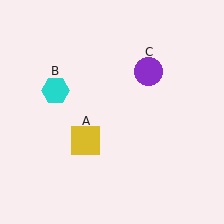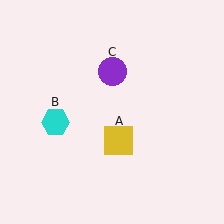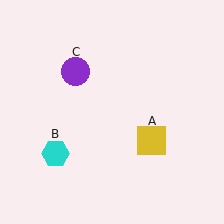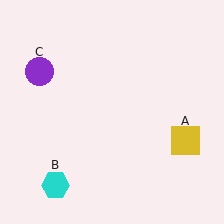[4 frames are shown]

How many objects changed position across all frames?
3 objects changed position: yellow square (object A), cyan hexagon (object B), purple circle (object C).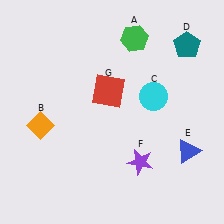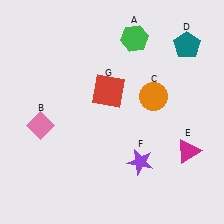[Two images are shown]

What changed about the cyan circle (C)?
In Image 1, C is cyan. In Image 2, it changed to orange.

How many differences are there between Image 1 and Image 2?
There are 3 differences between the two images.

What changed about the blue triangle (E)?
In Image 1, E is blue. In Image 2, it changed to magenta.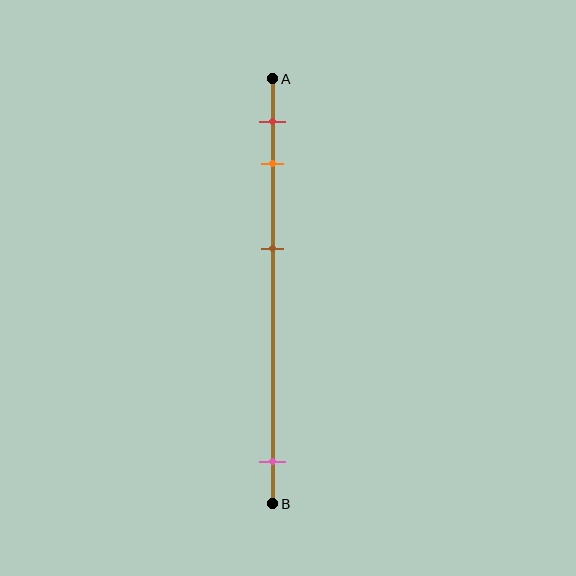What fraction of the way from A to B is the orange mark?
The orange mark is approximately 20% (0.2) of the way from A to B.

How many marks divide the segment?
There are 4 marks dividing the segment.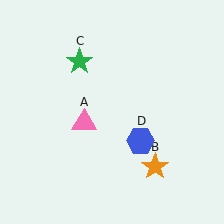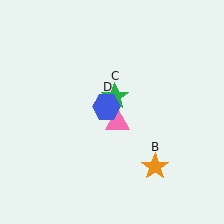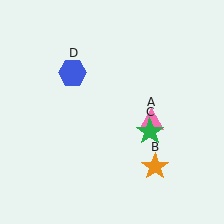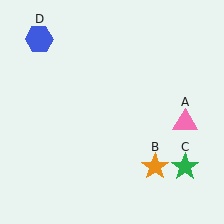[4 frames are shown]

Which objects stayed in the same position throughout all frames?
Orange star (object B) remained stationary.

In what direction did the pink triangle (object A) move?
The pink triangle (object A) moved right.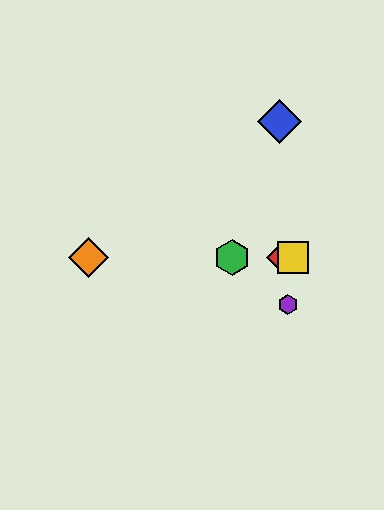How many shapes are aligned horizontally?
4 shapes (the red diamond, the green hexagon, the yellow square, the orange diamond) are aligned horizontally.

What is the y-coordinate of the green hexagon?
The green hexagon is at y≈258.